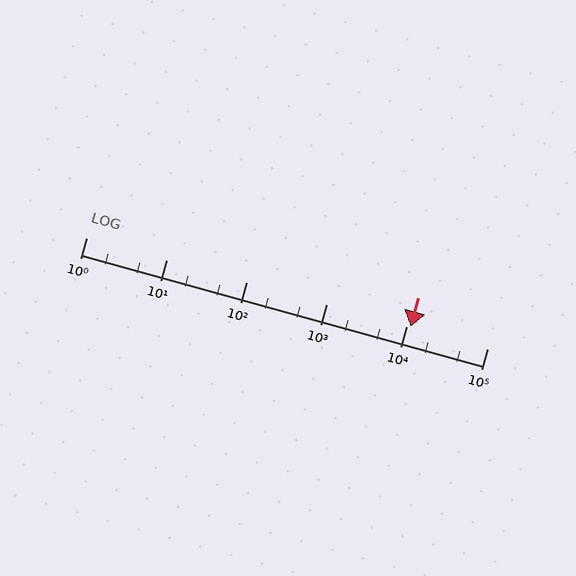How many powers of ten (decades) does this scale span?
The scale spans 5 decades, from 1 to 100000.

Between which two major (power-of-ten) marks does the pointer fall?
The pointer is between 10000 and 100000.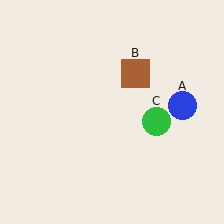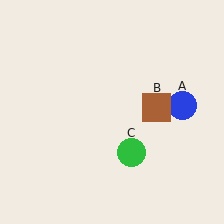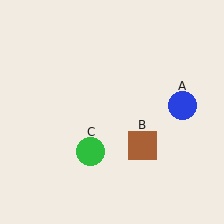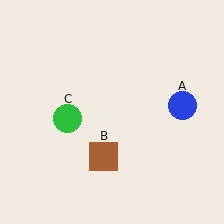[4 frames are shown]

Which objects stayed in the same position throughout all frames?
Blue circle (object A) remained stationary.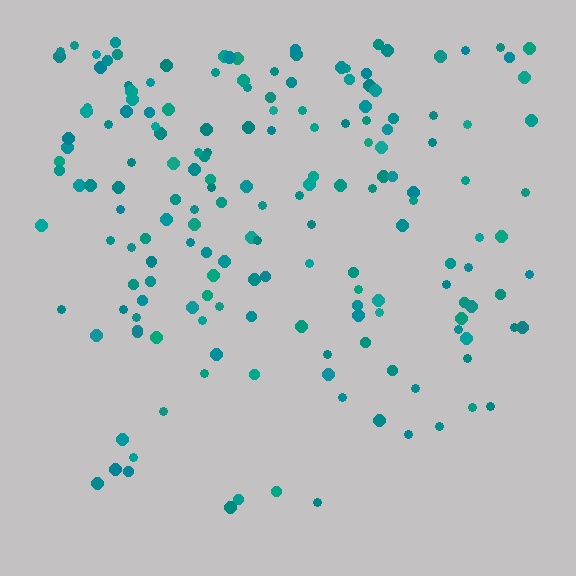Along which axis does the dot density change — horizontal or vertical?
Vertical.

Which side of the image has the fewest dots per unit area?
The bottom.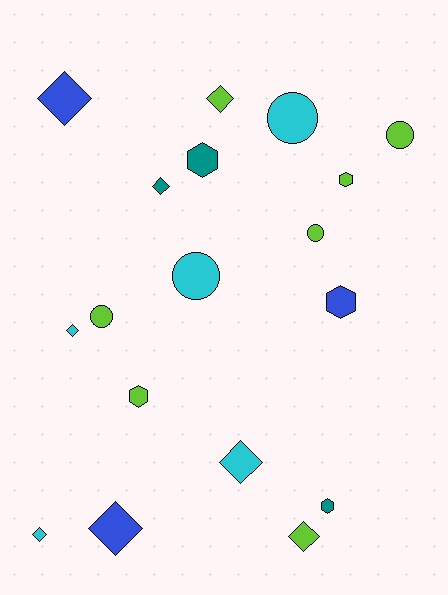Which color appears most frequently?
Lime, with 7 objects.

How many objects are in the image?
There are 18 objects.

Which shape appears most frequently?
Diamond, with 8 objects.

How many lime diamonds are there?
There are 2 lime diamonds.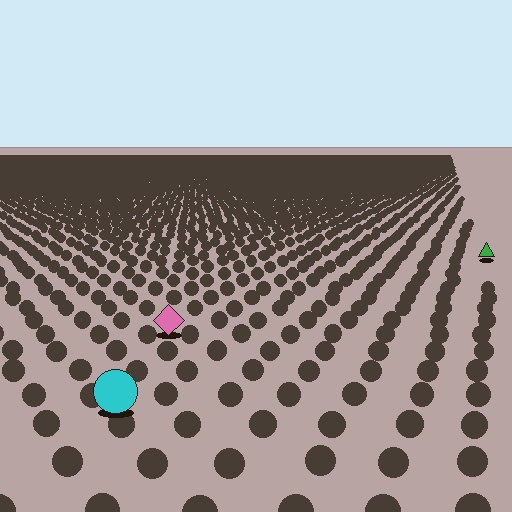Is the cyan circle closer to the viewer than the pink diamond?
Yes. The cyan circle is closer — you can tell from the texture gradient: the ground texture is coarser near it.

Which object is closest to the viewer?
The cyan circle is closest. The texture marks near it are larger and more spread out.